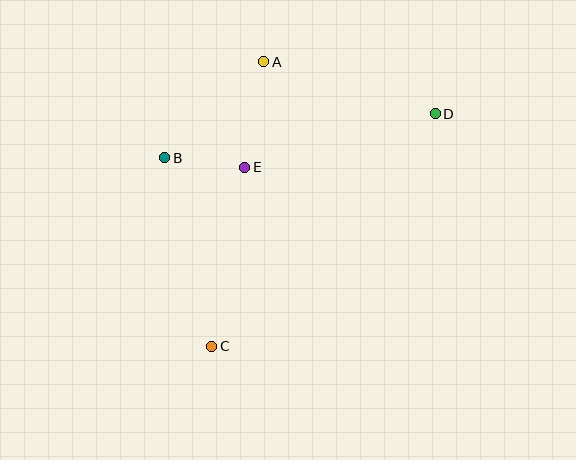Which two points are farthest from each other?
Points C and D are farthest from each other.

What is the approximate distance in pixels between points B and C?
The distance between B and C is approximately 194 pixels.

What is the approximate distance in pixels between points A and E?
The distance between A and E is approximately 108 pixels.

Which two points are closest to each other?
Points B and E are closest to each other.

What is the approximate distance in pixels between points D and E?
The distance between D and E is approximately 198 pixels.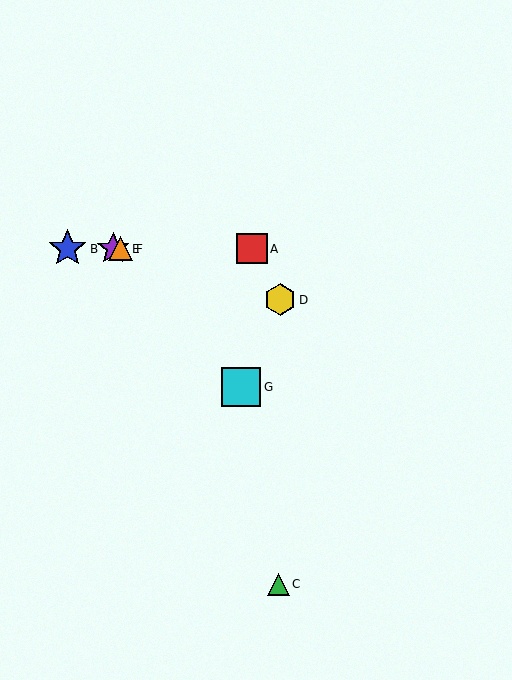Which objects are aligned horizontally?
Objects A, B, E, F are aligned horizontally.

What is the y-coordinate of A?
Object A is at y≈249.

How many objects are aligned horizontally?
4 objects (A, B, E, F) are aligned horizontally.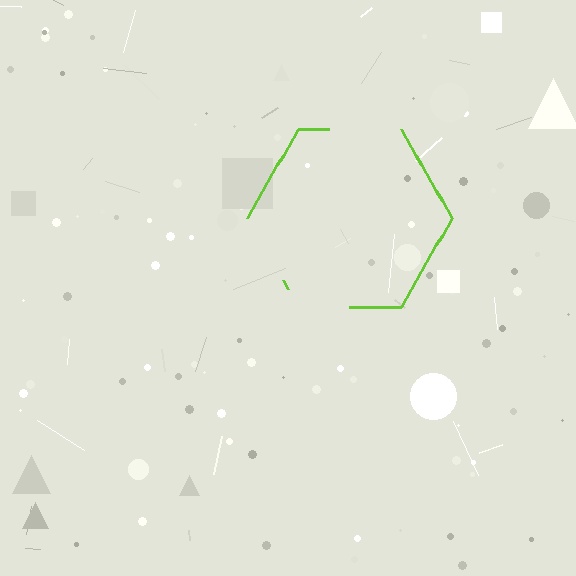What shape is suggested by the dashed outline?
The dashed outline suggests a hexagon.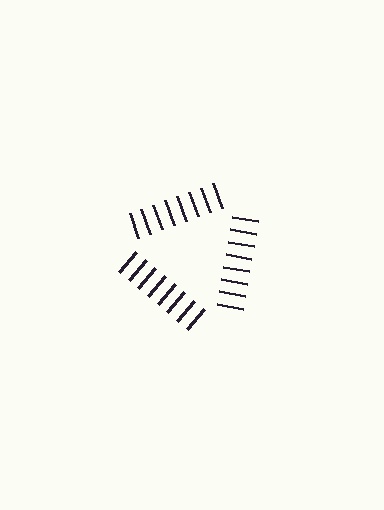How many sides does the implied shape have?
3 sides — the line-ends trace a triangle.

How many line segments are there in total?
24 — 8 along each of the 3 edges.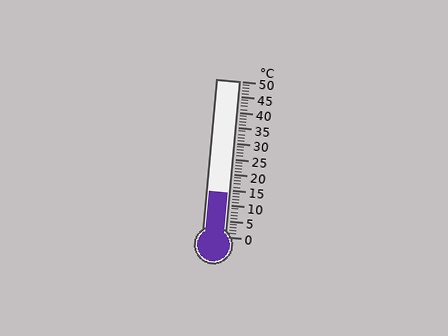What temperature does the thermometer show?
The thermometer shows approximately 14°C.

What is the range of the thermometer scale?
The thermometer scale ranges from 0°C to 50°C.